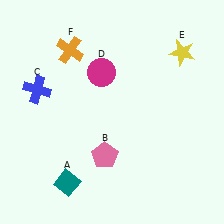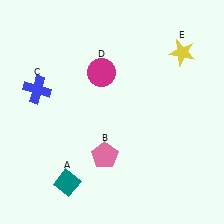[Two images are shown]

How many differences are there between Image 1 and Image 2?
There is 1 difference between the two images.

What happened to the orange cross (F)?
The orange cross (F) was removed in Image 2. It was in the top-left area of Image 1.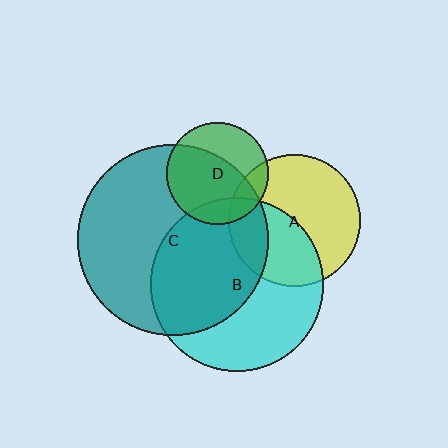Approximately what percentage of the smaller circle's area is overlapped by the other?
Approximately 15%.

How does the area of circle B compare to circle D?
Approximately 2.9 times.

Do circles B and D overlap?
Yes.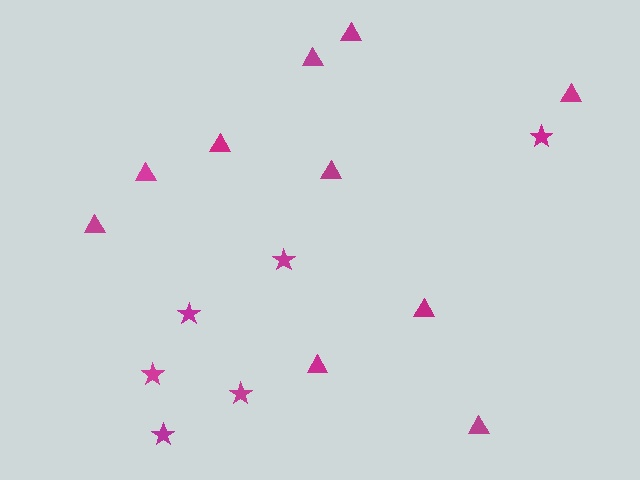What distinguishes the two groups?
There are 2 groups: one group of stars (6) and one group of triangles (10).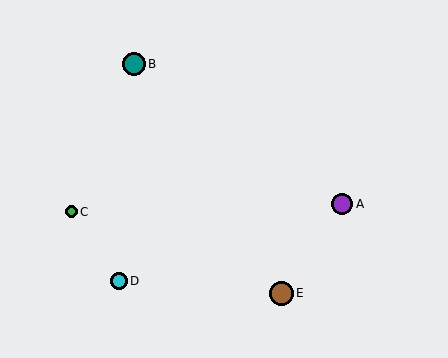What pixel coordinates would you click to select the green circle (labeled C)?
Click at (71, 212) to select the green circle C.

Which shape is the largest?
The brown circle (labeled E) is the largest.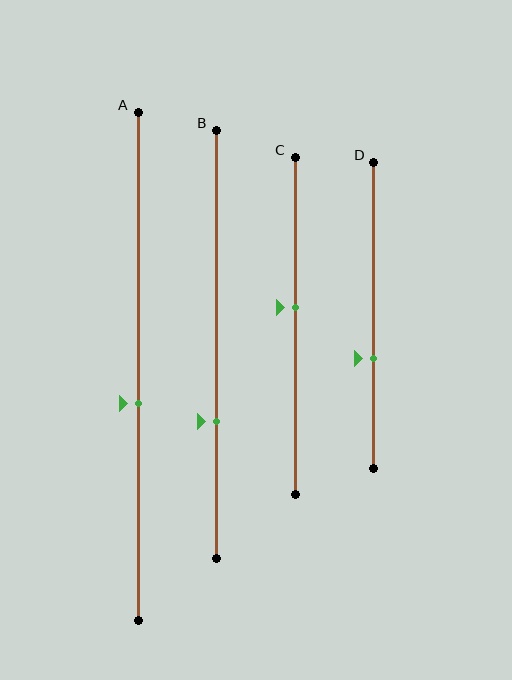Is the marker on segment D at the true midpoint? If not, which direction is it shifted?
No, the marker on segment D is shifted downward by about 14% of the segment length.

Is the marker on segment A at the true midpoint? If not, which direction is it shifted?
No, the marker on segment A is shifted downward by about 7% of the segment length.